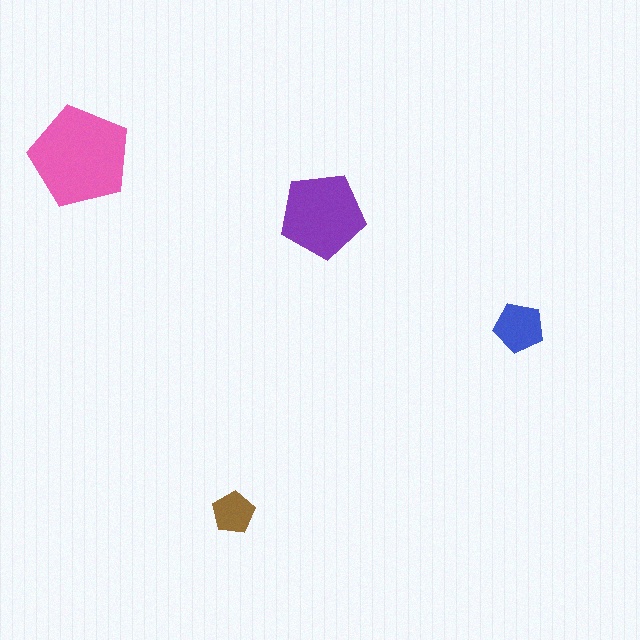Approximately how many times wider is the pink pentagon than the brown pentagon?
About 2.5 times wider.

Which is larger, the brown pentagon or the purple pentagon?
The purple one.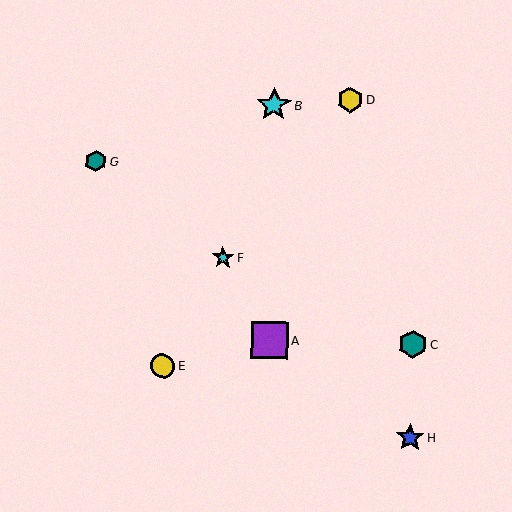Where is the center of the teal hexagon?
The center of the teal hexagon is at (96, 161).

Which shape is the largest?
The purple square (labeled A) is the largest.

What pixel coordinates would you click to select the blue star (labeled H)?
Click at (410, 437) to select the blue star H.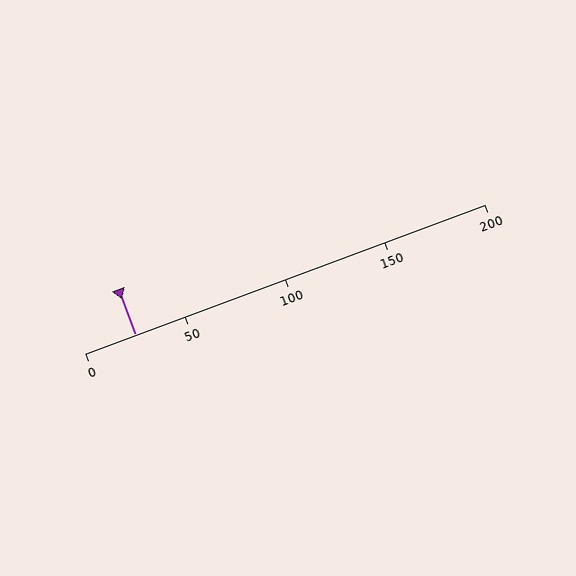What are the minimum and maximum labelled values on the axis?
The axis runs from 0 to 200.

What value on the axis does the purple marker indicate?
The marker indicates approximately 25.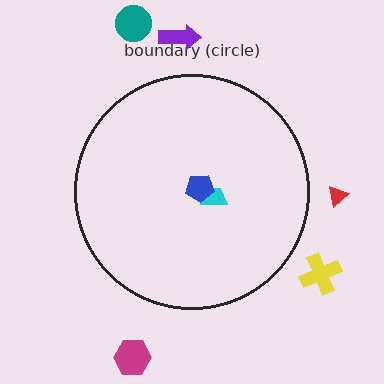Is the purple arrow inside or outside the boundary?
Outside.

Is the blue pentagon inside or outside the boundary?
Inside.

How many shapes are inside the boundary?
2 inside, 5 outside.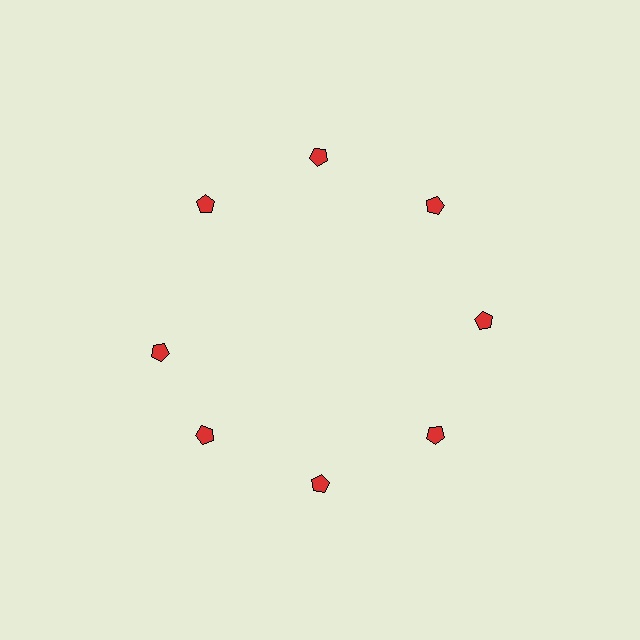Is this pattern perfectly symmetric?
No. The 8 red pentagons are arranged in a ring, but one element near the 9 o'clock position is rotated out of alignment along the ring, breaking the 8-fold rotational symmetry.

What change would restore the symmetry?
The symmetry would be restored by rotating it back into even spacing with its neighbors so that all 8 pentagons sit at equal angles and equal distance from the center.